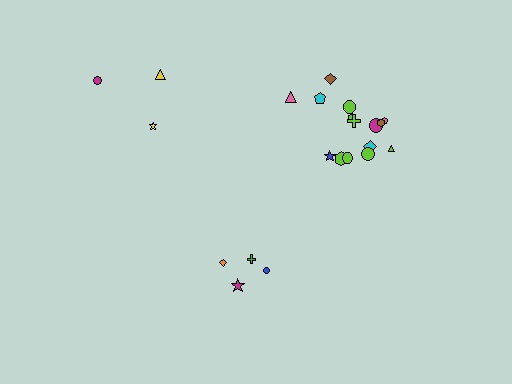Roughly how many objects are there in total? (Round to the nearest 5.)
Roughly 20 objects in total.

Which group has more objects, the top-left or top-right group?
The top-right group.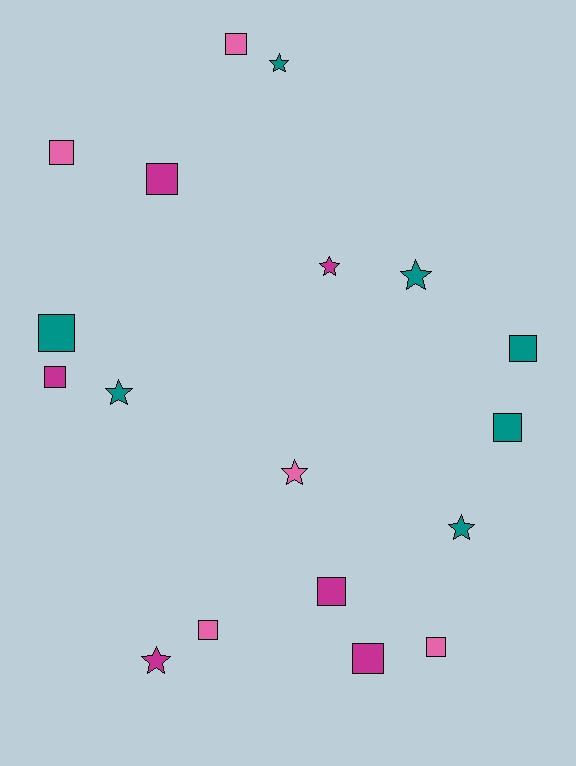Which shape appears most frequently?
Square, with 11 objects.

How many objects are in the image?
There are 18 objects.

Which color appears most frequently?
Teal, with 7 objects.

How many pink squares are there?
There are 4 pink squares.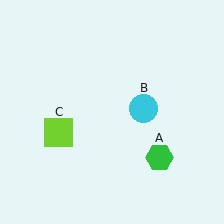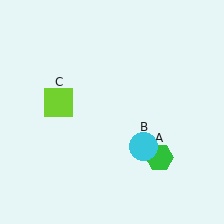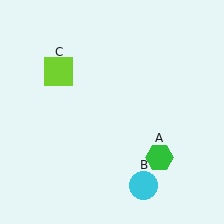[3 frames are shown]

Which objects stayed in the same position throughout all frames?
Green hexagon (object A) remained stationary.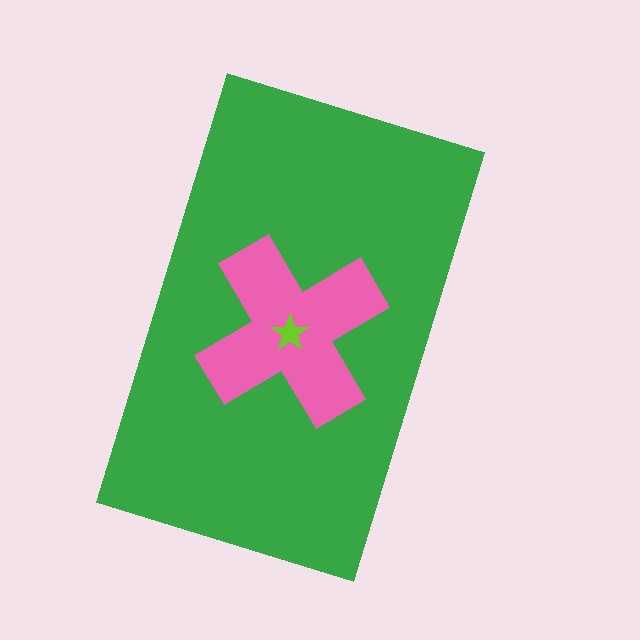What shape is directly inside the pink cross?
The lime star.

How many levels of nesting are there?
3.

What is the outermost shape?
The green rectangle.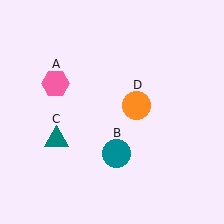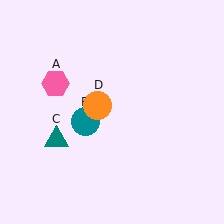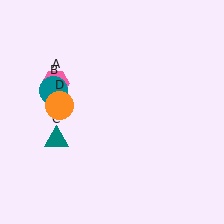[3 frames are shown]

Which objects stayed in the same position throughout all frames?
Pink hexagon (object A) and teal triangle (object C) remained stationary.